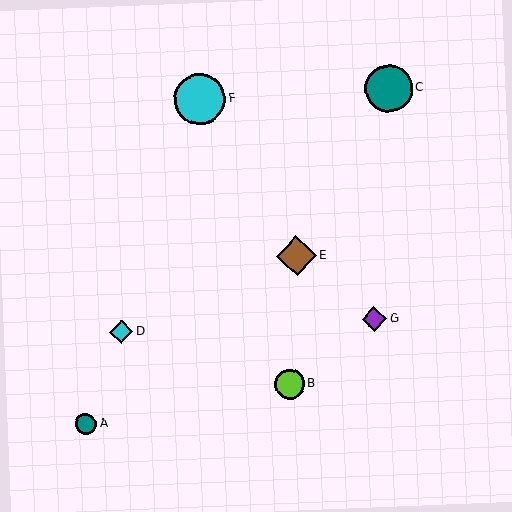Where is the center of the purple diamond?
The center of the purple diamond is at (375, 319).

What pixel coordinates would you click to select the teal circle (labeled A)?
Click at (86, 424) to select the teal circle A.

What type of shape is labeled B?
Shape B is a lime circle.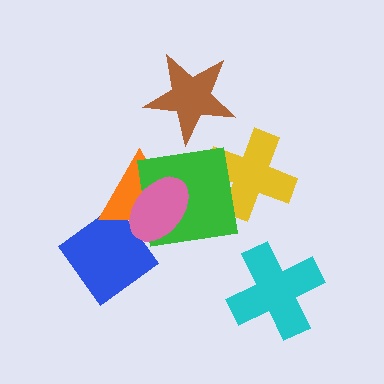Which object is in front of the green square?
The pink ellipse is in front of the green square.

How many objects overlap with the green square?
3 objects overlap with the green square.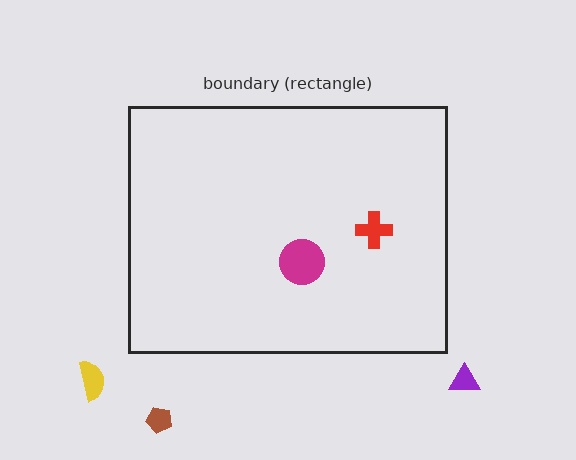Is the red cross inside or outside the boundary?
Inside.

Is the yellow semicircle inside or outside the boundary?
Outside.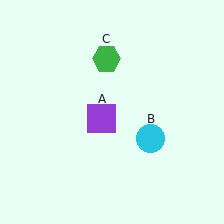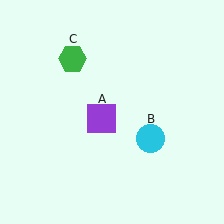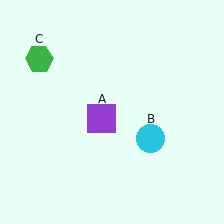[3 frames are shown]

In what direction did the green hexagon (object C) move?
The green hexagon (object C) moved left.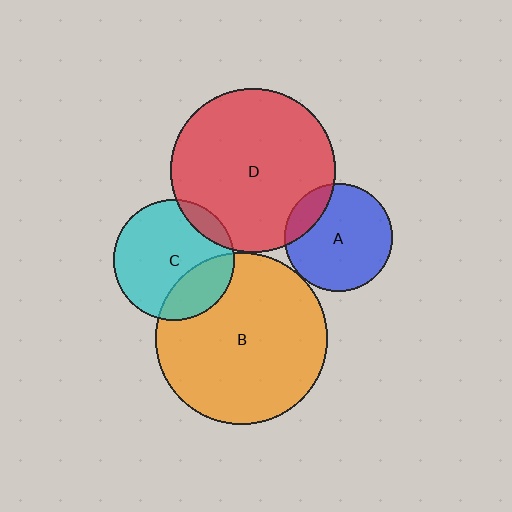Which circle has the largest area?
Circle B (orange).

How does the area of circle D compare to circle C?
Approximately 1.9 times.